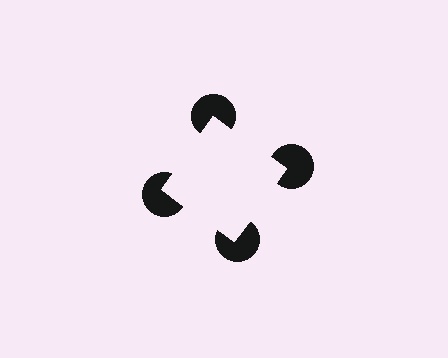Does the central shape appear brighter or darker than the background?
It typically appears slightly brighter than the background, even though no actual brightness change is drawn.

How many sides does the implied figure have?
4 sides.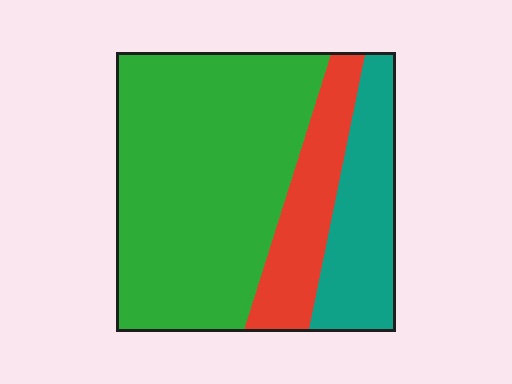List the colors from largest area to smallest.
From largest to smallest: green, teal, red.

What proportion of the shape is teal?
Teal takes up about one fifth (1/5) of the shape.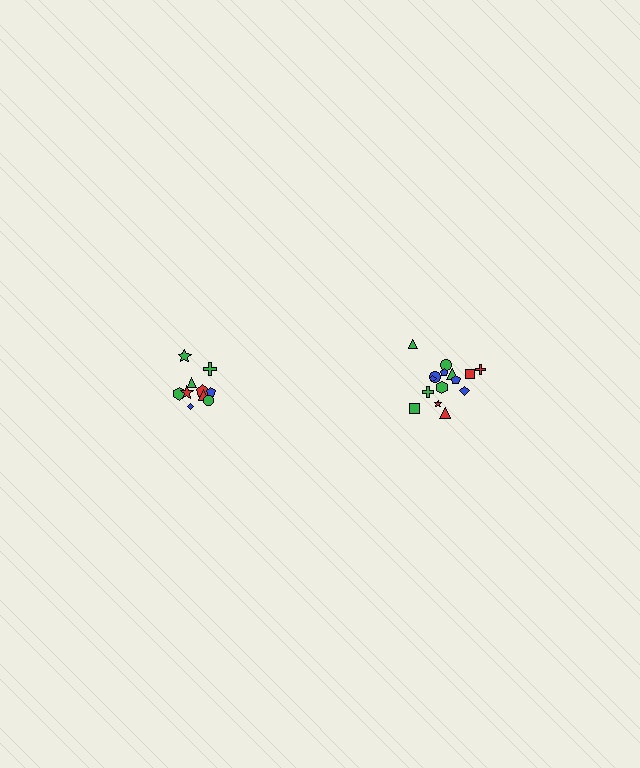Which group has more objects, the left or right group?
The right group.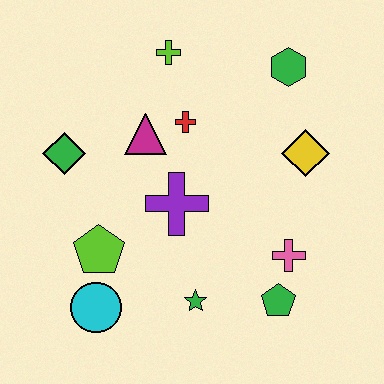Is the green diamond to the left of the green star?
Yes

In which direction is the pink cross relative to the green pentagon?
The pink cross is above the green pentagon.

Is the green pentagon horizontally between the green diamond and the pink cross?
Yes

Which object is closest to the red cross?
The magenta triangle is closest to the red cross.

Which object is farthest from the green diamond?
The green pentagon is farthest from the green diamond.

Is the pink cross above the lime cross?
No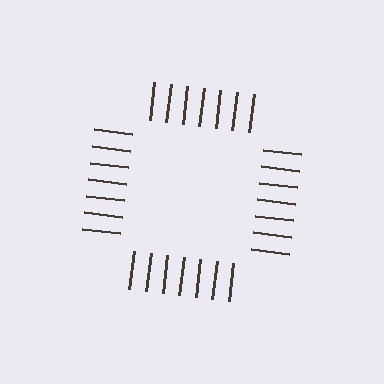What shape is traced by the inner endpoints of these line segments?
An illusory square — the line segments terminate on its edges but no continuous stroke is drawn.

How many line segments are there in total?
28 — 7 along each of the 4 edges.